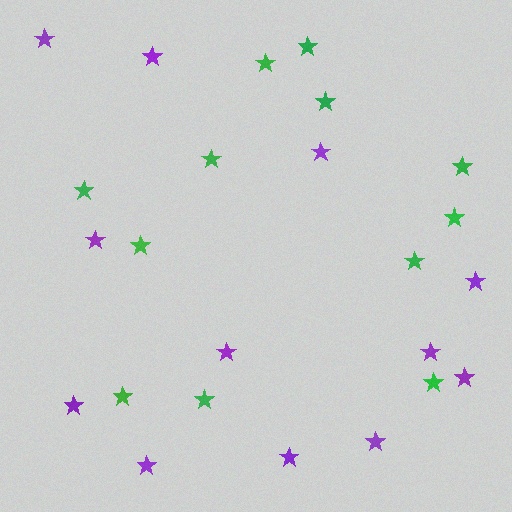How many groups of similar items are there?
There are 2 groups: one group of green stars (12) and one group of purple stars (12).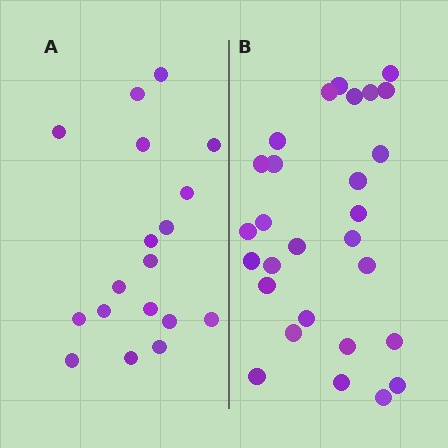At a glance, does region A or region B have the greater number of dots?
Region B (the right region) has more dots.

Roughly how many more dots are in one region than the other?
Region B has roughly 10 or so more dots than region A.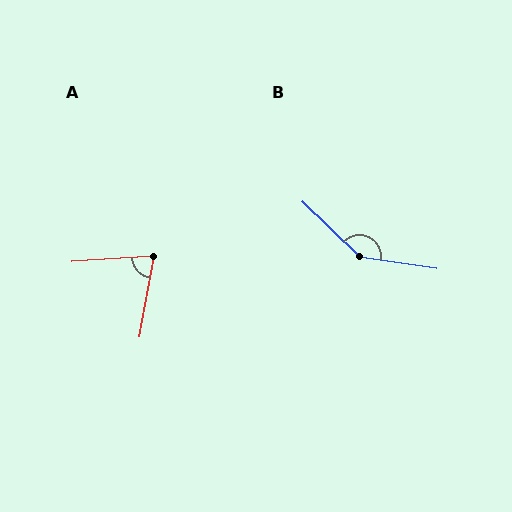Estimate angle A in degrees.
Approximately 76 degrees.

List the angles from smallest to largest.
A (76°), B (145°).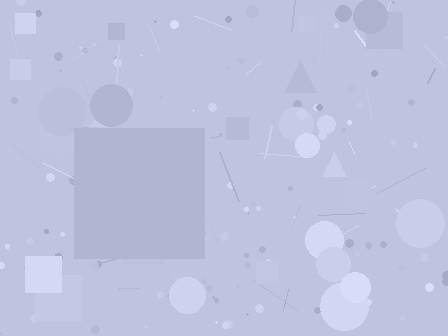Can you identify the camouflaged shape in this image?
The camouflaged shape is a square.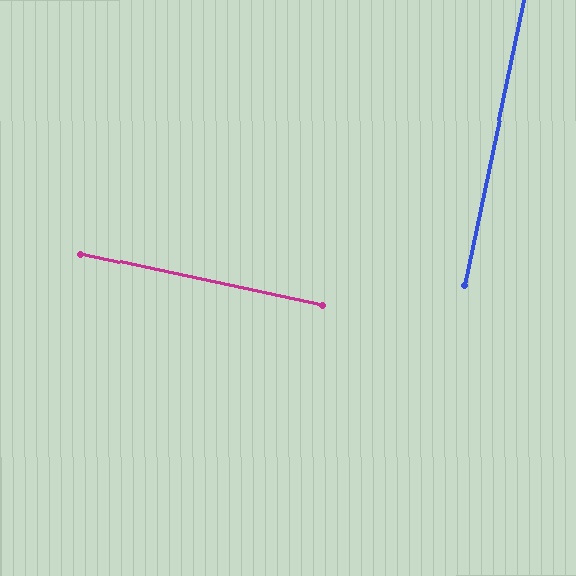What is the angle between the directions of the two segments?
Approximately 90 degrees.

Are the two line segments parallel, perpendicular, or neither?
Perpendicular — they meet at approximately 90°.